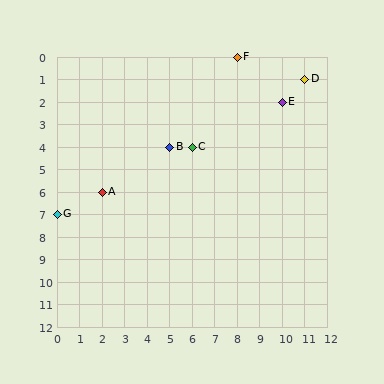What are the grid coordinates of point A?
Point A is at grid coordinates (2, 6).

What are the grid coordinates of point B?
Point B is at grid coordinates (5, 4).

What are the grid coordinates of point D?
Point D is at grid coordinates (11, 1).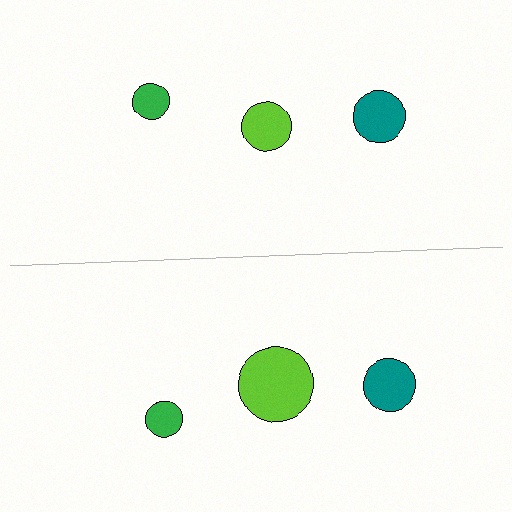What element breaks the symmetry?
The lime circle on the bottom side has a different size than its mirror counterpart.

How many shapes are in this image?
There are 6 shapes in this image.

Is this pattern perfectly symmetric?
No, the pattern is not perfectly symmetric. The lime circle on the bottom side has a different size than its mirror counterpart.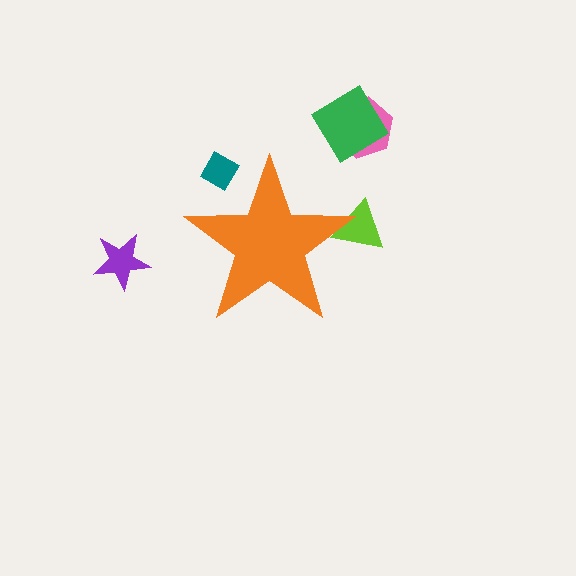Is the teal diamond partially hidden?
Yes, the teal diamond is partially hidden behind the orange star.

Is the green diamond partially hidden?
No, the green diamond is fully visible.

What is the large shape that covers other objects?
An orange star.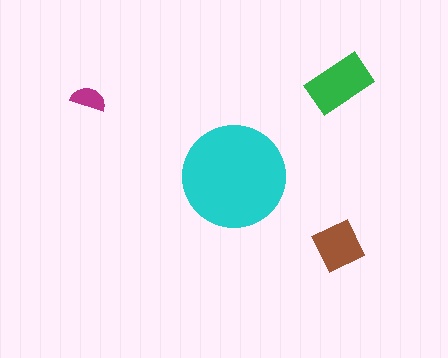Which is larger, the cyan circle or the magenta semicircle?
The cyan circle.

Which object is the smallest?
The magenta semicircle.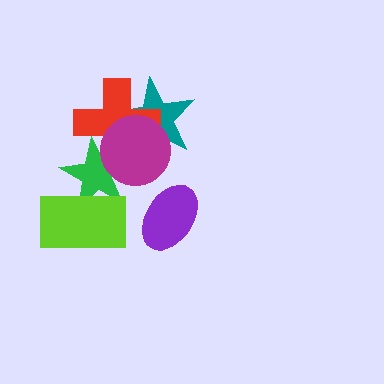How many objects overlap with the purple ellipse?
0 objects overlap with the purple ellipse.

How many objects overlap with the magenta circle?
3 objects overlap with the magenta circle.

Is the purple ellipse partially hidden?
No, no other shape covers it.